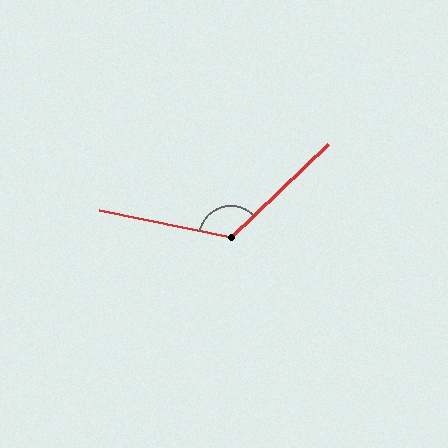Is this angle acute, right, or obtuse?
It is obtuse.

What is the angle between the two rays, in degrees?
Approximately 124 degrees.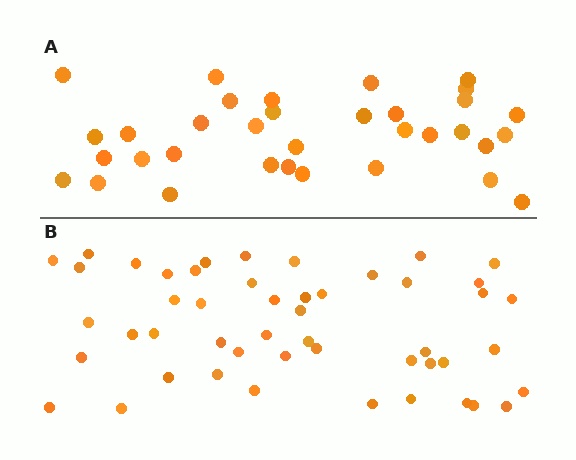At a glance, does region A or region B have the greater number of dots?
Region B (the bottom region) has more dots.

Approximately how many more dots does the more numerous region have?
Region B has approximately 15 more dots than region A.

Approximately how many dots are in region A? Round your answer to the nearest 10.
About 30 dots. (The exact count is 34, which rounds to 30.)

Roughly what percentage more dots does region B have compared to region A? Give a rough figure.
About 45% more.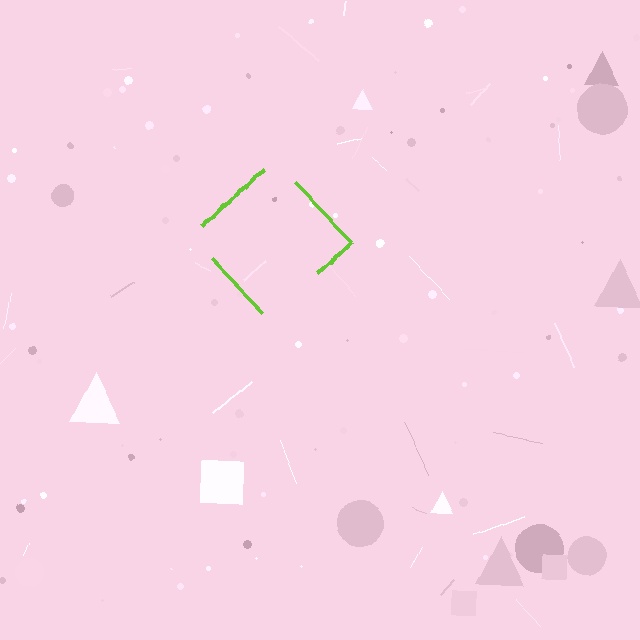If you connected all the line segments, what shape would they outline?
They would outline a diamond.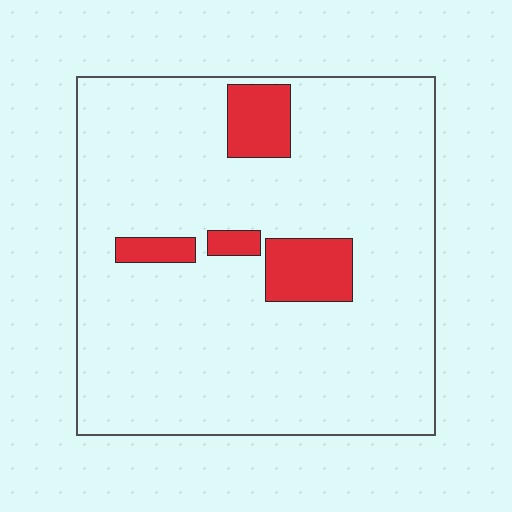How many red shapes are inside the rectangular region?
4.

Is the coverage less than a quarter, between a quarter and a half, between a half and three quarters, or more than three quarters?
Less than a quarter.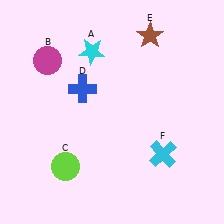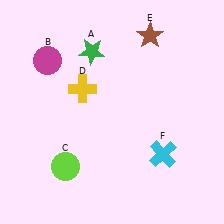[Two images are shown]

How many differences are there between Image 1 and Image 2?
There are 2 differences between the two images.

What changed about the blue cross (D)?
In Image 1, D is blue. In Image 2, it changed to yellow.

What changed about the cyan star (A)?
In Image 1, A is cyan. In Image 2, it changed to green.